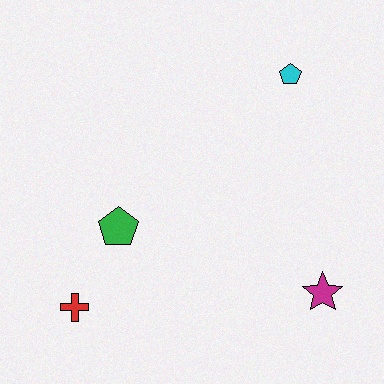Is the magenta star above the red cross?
Yes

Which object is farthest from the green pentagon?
The cyan pentagon is farthest from the green pentagon.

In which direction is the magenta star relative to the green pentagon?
The magenta star is to the right of the green pentagon.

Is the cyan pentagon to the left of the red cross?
No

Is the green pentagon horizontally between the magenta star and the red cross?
Yes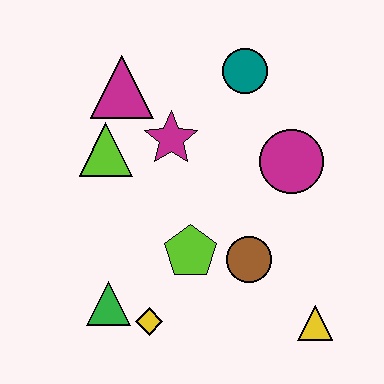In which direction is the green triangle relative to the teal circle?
The green triangle is below the teal circle.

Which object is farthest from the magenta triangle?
The yellow triangle is farthest from the magenta triangle.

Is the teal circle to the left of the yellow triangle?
Yes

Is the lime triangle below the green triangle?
No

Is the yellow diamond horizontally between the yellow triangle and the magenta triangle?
Yes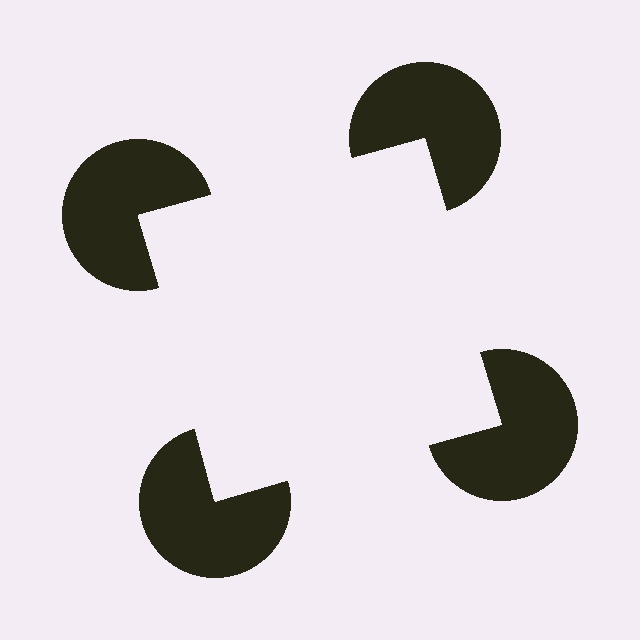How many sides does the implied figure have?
4 sides.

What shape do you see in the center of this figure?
An illusory square — its edges are inferred from the aligned wedge cuts in the pac-man discs, not physically drawn.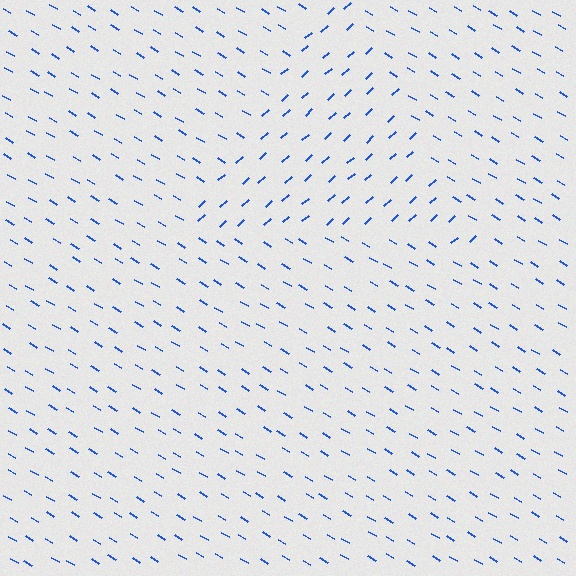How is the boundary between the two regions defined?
The boundary is defined purely by a change in line orientation (approximately 72 degrees difference). All lines are the same color and thickness.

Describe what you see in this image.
The image is filled with small blue line segments. A triangle region in the image has lines oriented differently from the surrounding lines, creating a visible texture boundary.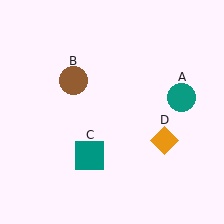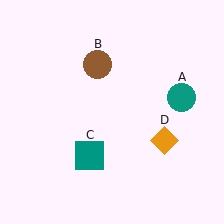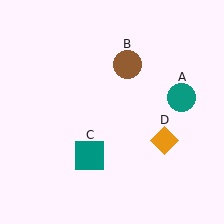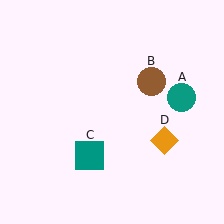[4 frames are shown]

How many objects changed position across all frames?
1 object changed position: brown circle (object B).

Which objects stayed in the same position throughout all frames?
Teal circle (object A) and teal square (object C) and orange diamond (object D) remained stationary.